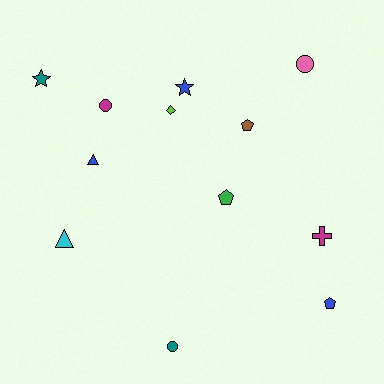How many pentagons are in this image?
There are 3 pentagons.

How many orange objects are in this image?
There are no orange objects.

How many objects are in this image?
There are 12 objects.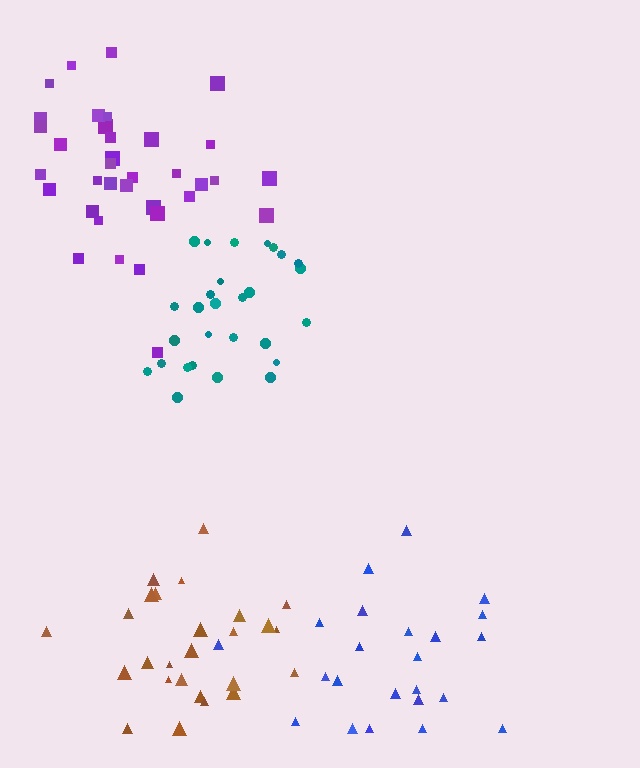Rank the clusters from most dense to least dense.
teal, brown, purple, blue.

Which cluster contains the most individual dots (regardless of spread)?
Purple (35).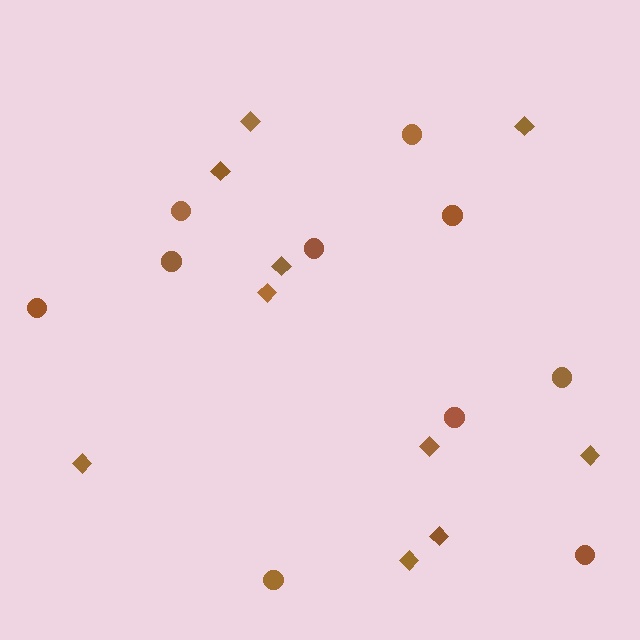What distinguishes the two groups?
There are 2 groups: one group of circles (10) and one group of diamonds (10).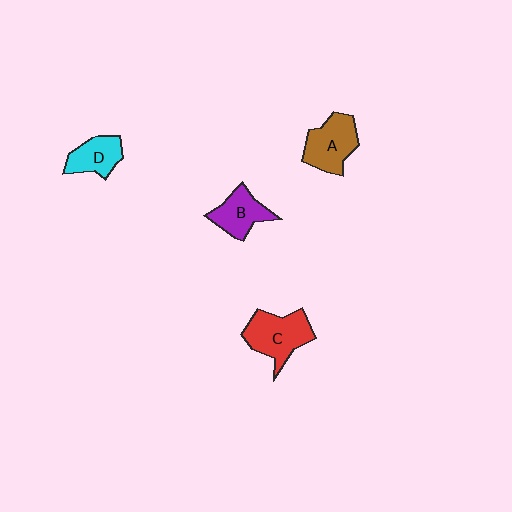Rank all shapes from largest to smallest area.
From largest to smallest: C (red), A (brown), B (purple), D (cyan).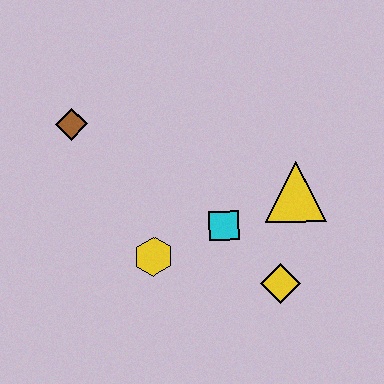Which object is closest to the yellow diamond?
The cyan square is closest to the yellow diamond.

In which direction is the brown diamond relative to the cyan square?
The brown diamond is to the left of the cyan square.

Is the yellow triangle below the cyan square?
No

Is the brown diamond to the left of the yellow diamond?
Yes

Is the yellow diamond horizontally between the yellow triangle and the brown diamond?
Yes